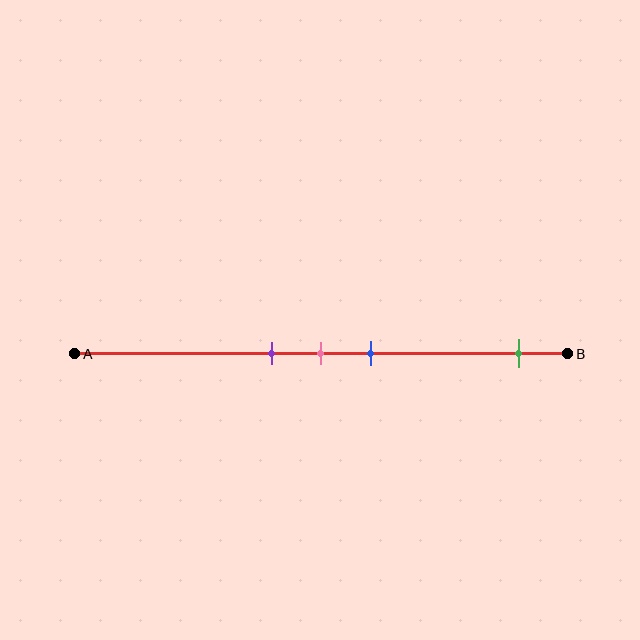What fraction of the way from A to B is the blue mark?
The blue mark is approximately 60% (0.6) of the way from A to B.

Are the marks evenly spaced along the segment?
No, the marks are not evenly spaced.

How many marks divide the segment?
There are 4 marks dividing the segment.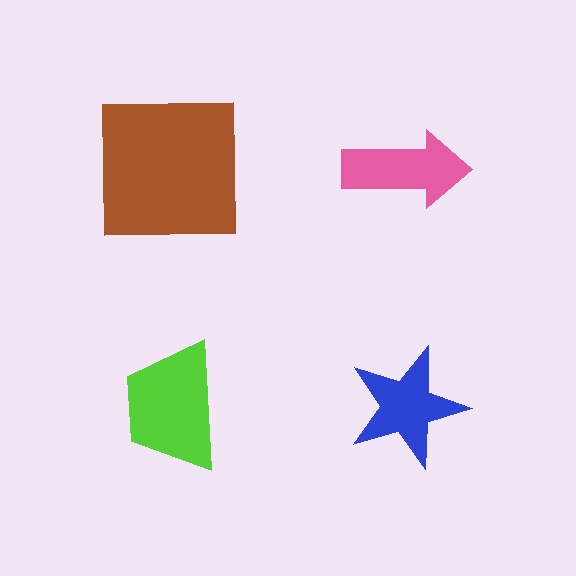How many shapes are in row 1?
2 shapes.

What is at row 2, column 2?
A blue star.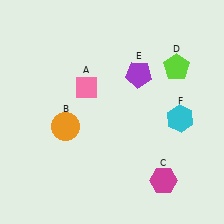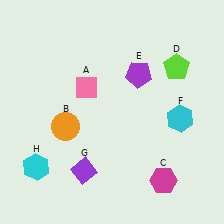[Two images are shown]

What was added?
A purple diamond (G), a cyan hexagon (H) were added in Image 2.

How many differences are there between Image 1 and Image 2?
There are 2 differences between the two images.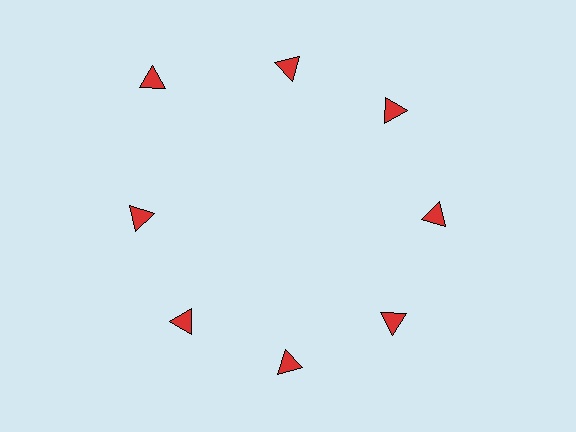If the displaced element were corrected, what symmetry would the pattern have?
It would have 8-fold rotational symmetry — the pattern would map onto itself every 45 degrees.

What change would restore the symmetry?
The symmetry would be restored by moving it inward, back onto the ring so that all 8 triangles sit at equal angles and equal distance from the center.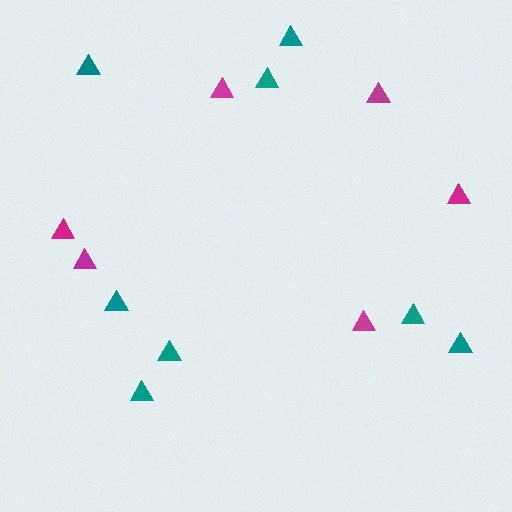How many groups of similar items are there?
There are 2 groups: one group of magenta triangles (6) and one group of teal triangles (8).